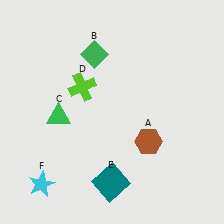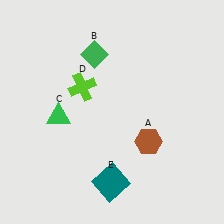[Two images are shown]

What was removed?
The cyan star (F) was removed in Image 2.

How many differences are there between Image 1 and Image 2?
There is 1 difference between the two images.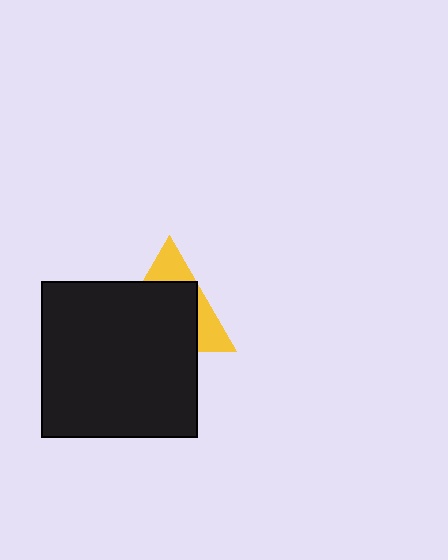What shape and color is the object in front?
The object in front is a black square.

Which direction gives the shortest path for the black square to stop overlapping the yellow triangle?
Moving down gives the shortest separation.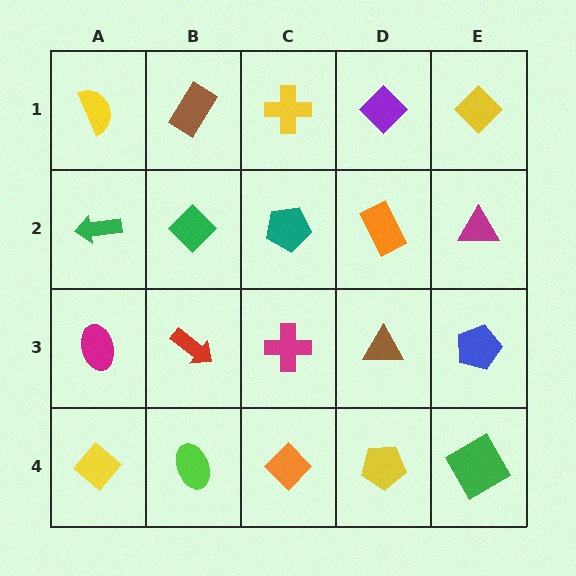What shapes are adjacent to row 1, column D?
An orange rectangle (row 2, column D), a yellow cross (row 1, column C), a yellow diamond (row 1, column E).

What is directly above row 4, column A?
A magenta ellipse.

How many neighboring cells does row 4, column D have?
3.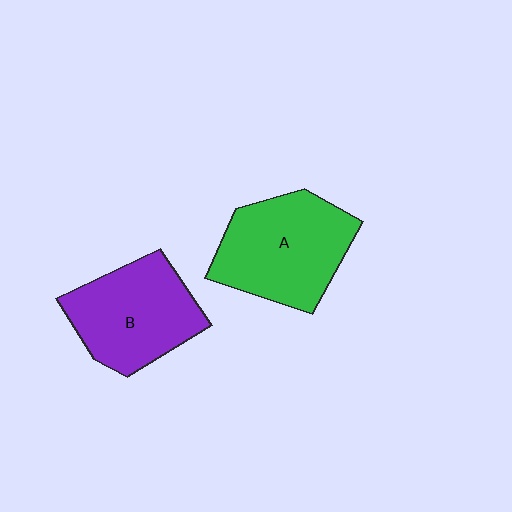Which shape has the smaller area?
Shape B (purple).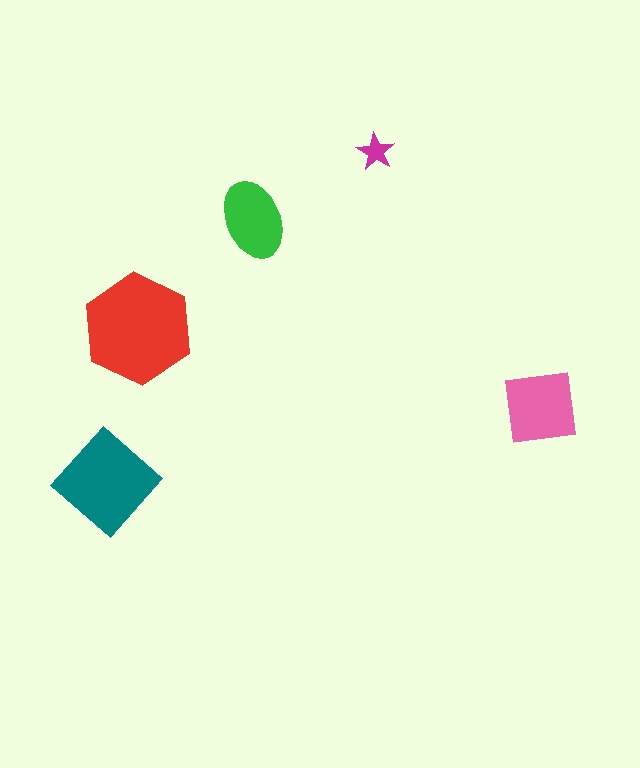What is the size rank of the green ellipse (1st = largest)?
4th.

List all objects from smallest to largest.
The magenta star, the green ellipse, the pink square, the teal diamond, the red hexagon.